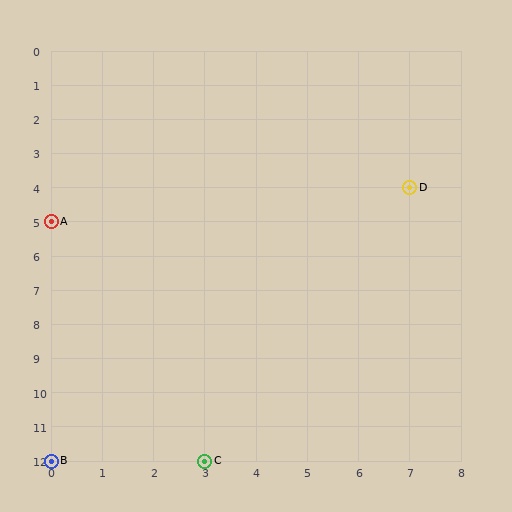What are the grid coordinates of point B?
Point B is at grid coordinates (0, 12).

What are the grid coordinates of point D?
Point D is at grid coordinates (7, 4).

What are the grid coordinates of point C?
Point C is at grid coordinates (3, 12).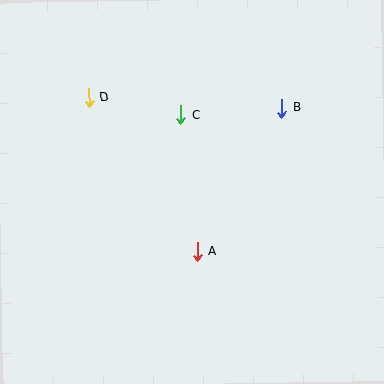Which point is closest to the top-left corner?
Point D is closest to the top-left corner.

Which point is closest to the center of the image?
Point A at (197, 251) is closest to the center.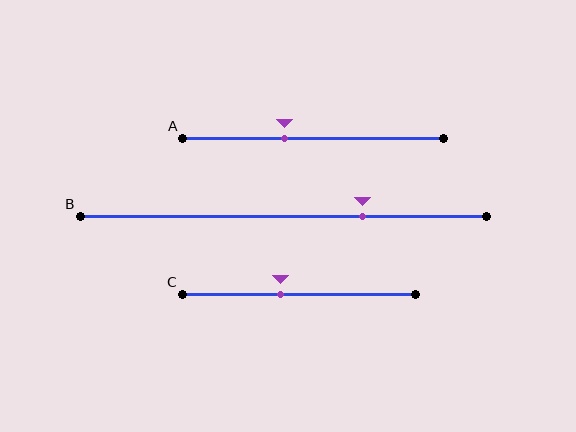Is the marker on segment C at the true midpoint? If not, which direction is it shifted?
No, the marker on segment C is shifted to the left by about 8% of the segment length.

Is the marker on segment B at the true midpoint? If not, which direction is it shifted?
No, the marker on segment B is shifted to the right by about 19% of the segment length.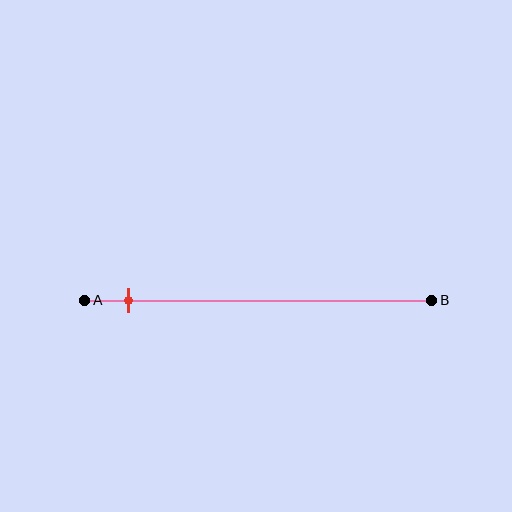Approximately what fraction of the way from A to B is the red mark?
The red mark is approximately 15% of the way from A to B.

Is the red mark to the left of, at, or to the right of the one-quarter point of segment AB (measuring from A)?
The red mark is to the left of the one-quarter point of segment AB.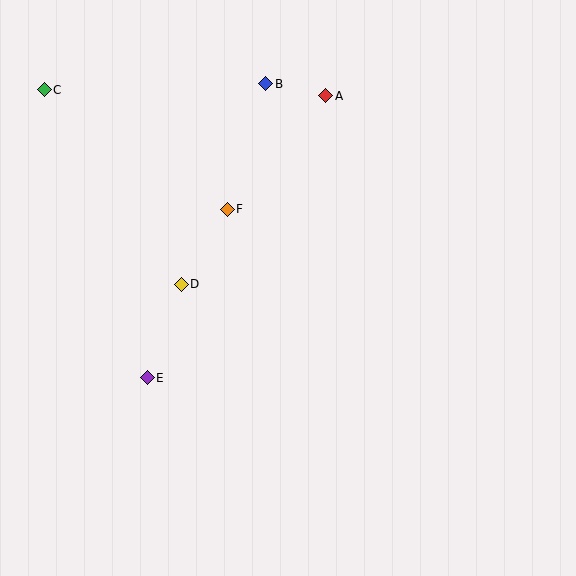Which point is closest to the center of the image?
Point F at (227, 209) is closest to the center.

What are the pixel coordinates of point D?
Point D is at (181, 284).